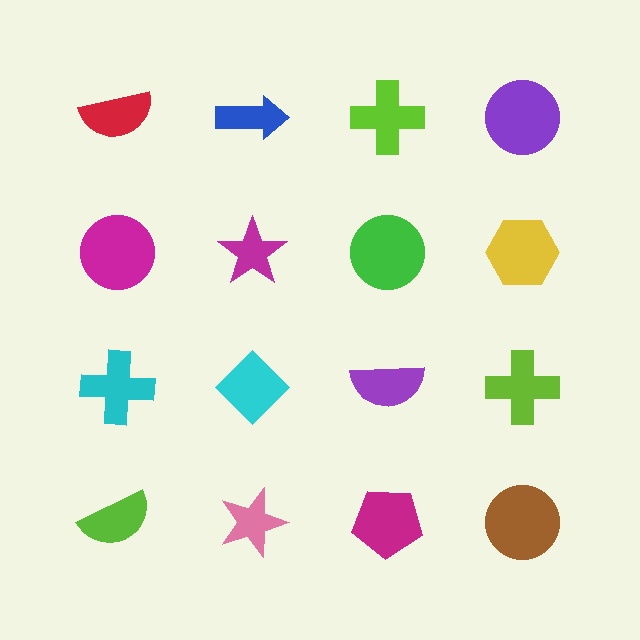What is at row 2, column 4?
A yellow hexagon.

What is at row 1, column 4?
A purple circle.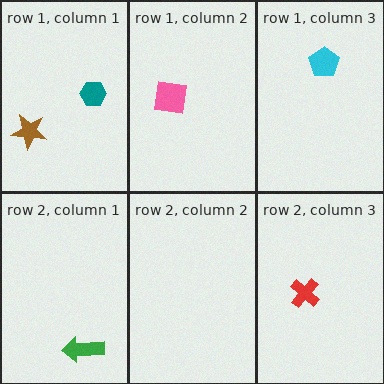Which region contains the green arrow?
The row 2, column 1 region.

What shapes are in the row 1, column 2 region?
The pink square.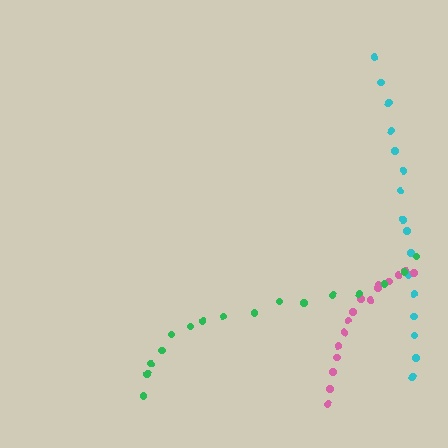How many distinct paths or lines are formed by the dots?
There are 3 distinct paths.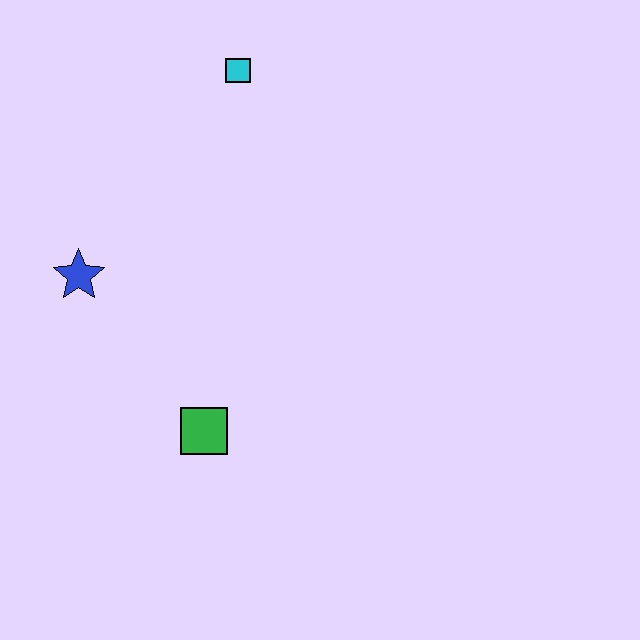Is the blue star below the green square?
No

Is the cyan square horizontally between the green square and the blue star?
No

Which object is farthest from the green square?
The cyan square is farthest from the green square.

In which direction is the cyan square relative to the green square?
The cyan square is above the green square.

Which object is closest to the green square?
The blue star is closest to the green square.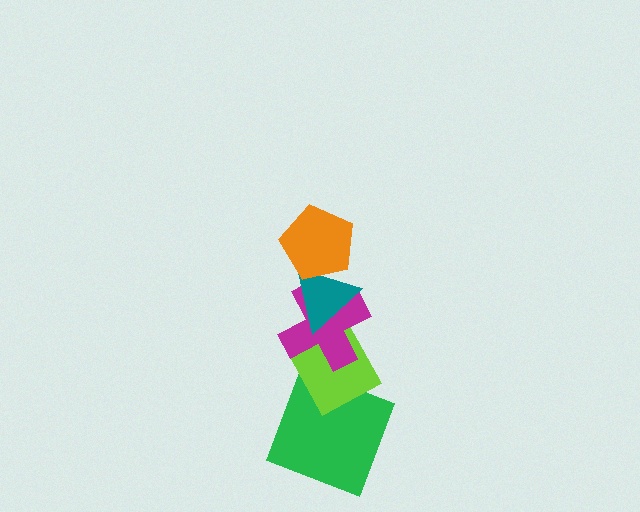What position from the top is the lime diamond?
The lime diamond is 4th from the top.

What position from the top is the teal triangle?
The teal triangle is 2nd from the top.